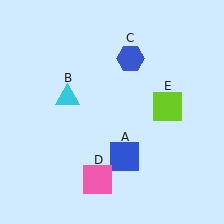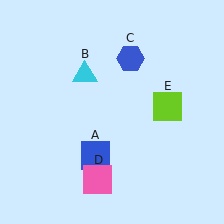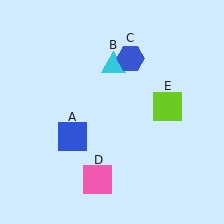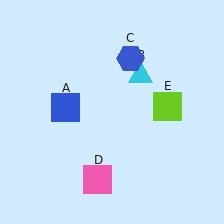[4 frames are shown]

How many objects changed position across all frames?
2 objects changed position: blue square (object A), cyan triangle (object B).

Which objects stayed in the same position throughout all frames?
Blue hexagon (object C) and pink square (object D) and lime square (object E) remained stationary.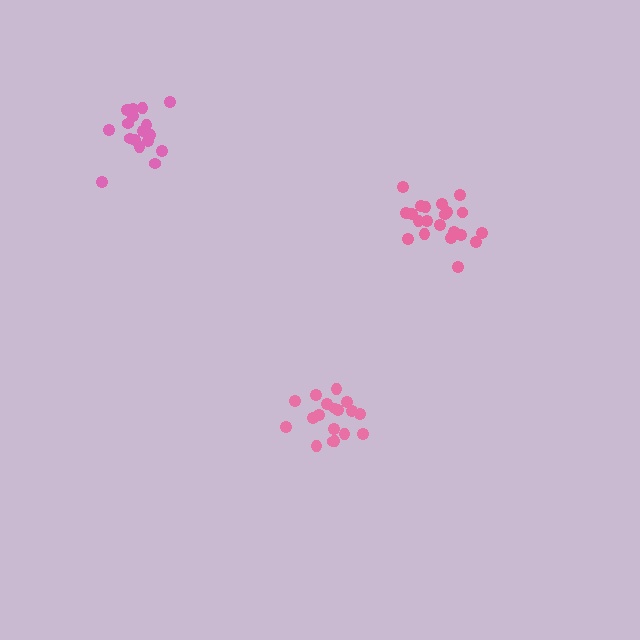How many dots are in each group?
Group 1: 21 dots, Group 2: 18 dots, Group 3: 18 dots (57 total).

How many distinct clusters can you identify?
There are 3 distinct clusters.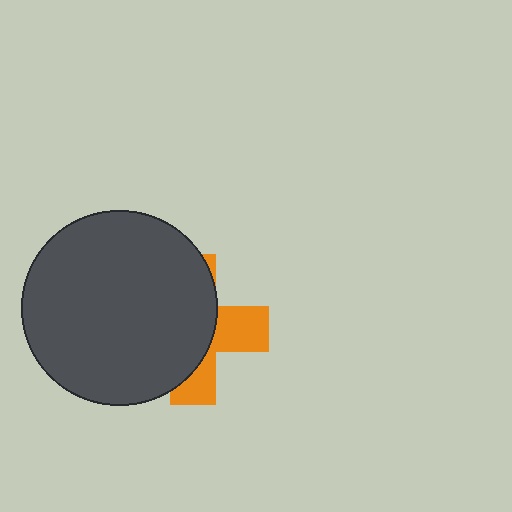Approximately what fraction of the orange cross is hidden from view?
Roughly 64% of the orange cross is hidden behind the dark gray circle.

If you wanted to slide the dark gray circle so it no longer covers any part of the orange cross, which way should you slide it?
Slide it left — that is the most direct way to separate the two shapes.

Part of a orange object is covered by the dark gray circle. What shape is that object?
It is a cross.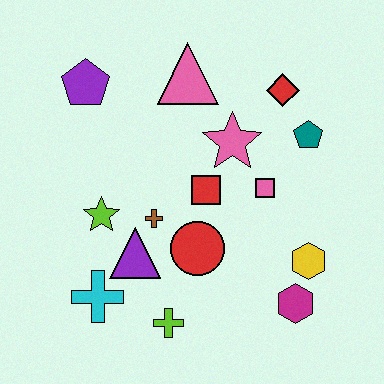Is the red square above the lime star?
Yes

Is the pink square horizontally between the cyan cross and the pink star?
No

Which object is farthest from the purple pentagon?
The magenta hexagon is farthest from the purple pentagon.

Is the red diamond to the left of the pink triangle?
No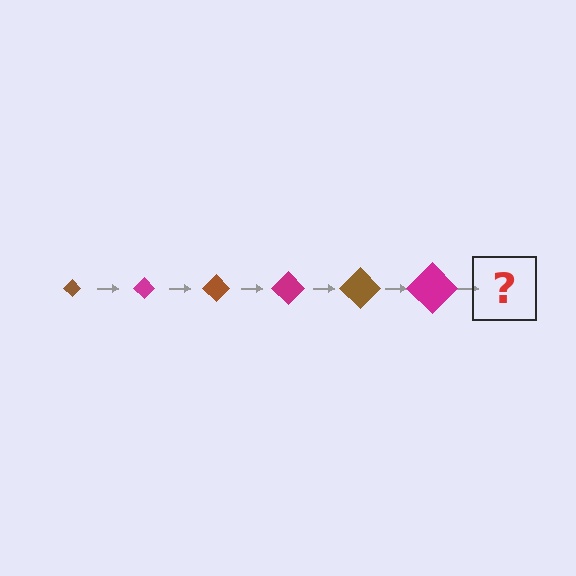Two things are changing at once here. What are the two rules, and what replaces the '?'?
The two rules are that the diamond grows larger each step and the color cycles through brown and magenta. The '?' should be a brown diamond, larger than the previous one.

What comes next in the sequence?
The next element should be a brown diamond, larger than the previous one.